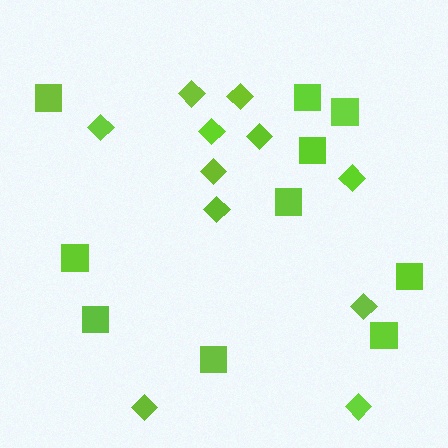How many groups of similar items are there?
There are 2 groups: one group of diamonds (11) and one group of squares (10).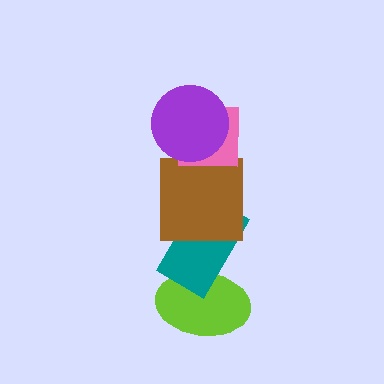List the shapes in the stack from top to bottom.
From top to bottom: the purple circle, the pink square, the brown square, the teal rectangle, the lime ellipse.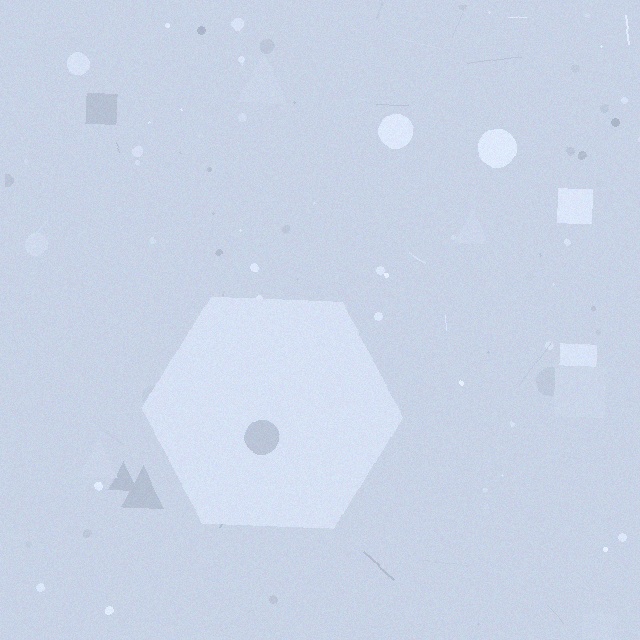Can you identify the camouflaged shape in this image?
The camouflaged shape is a hexagon.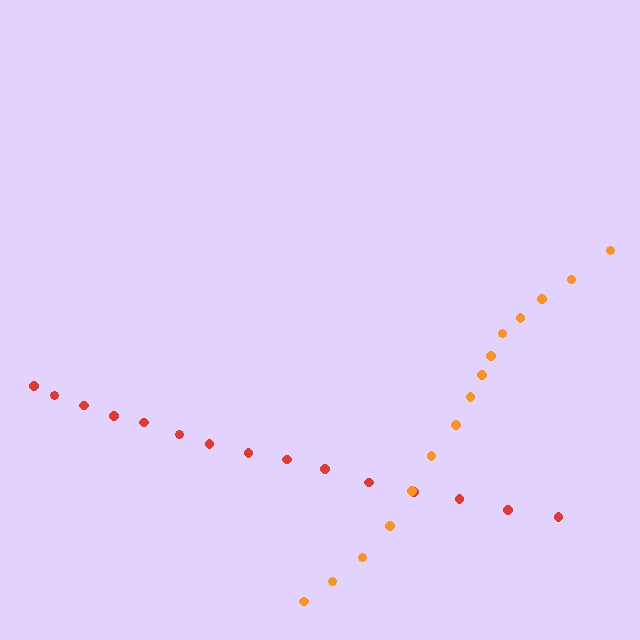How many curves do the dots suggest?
There are 2 distinct paths.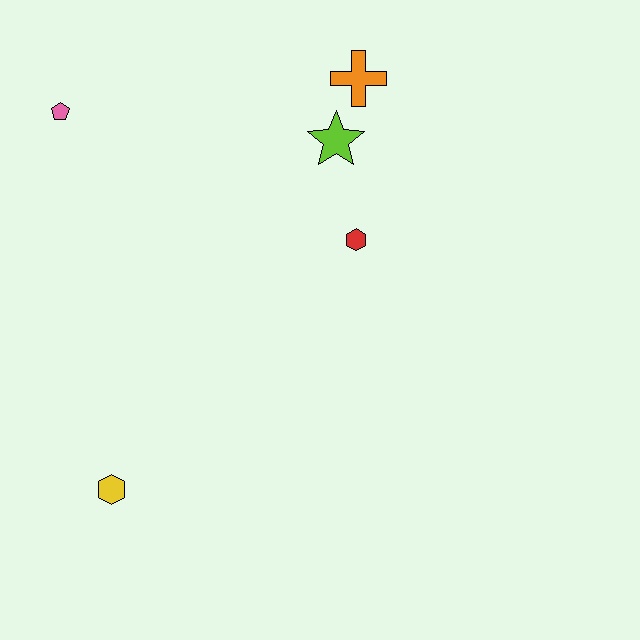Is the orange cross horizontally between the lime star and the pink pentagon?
No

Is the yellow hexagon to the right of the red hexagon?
No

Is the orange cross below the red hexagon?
No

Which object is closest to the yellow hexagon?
The red hexagon is closest to the yellow hexagon.